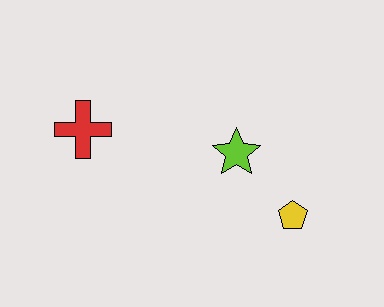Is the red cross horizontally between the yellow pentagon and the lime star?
No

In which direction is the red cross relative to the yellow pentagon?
The red cross is to the left of the yellow pentagon.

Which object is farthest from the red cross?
The yellow pentagon is farthest from the red cross.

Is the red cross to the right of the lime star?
No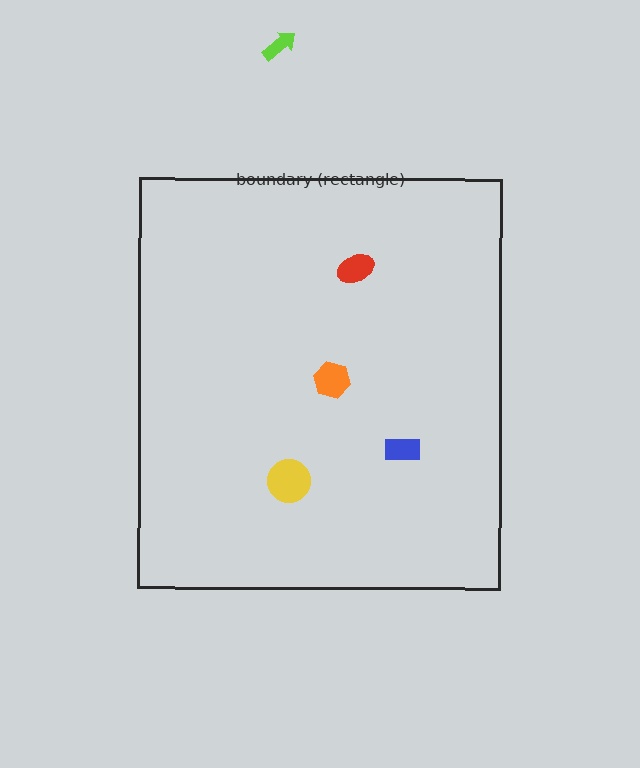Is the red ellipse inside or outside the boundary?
Inside.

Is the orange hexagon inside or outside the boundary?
Inside.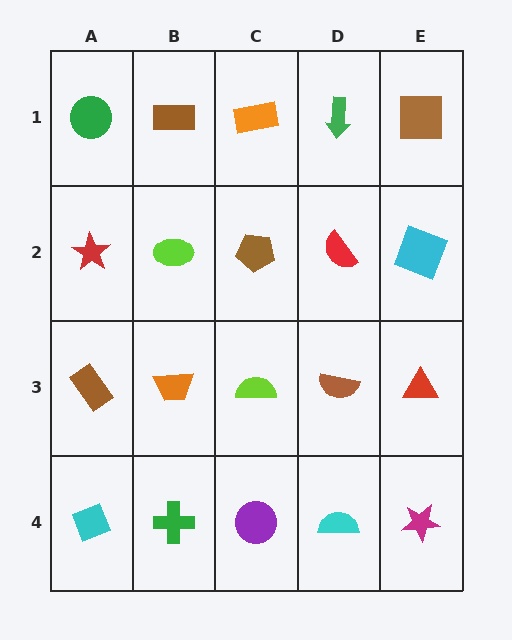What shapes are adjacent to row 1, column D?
A red semicircle (row 2, column D), an orange rectangle (row 1, column C), a brown square (row 1, column E).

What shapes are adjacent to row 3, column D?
A red semicircle (row 2, column D), a cyan semicircle (row 4, column D), a lime semicircle (row 3, column C), a red triangle (row 3, column E).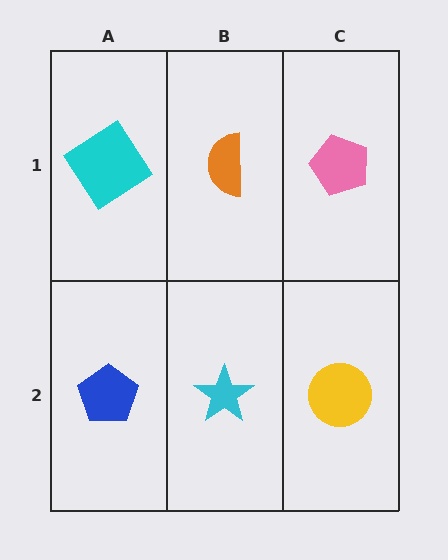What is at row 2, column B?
A cyan star.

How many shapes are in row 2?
3 shapes.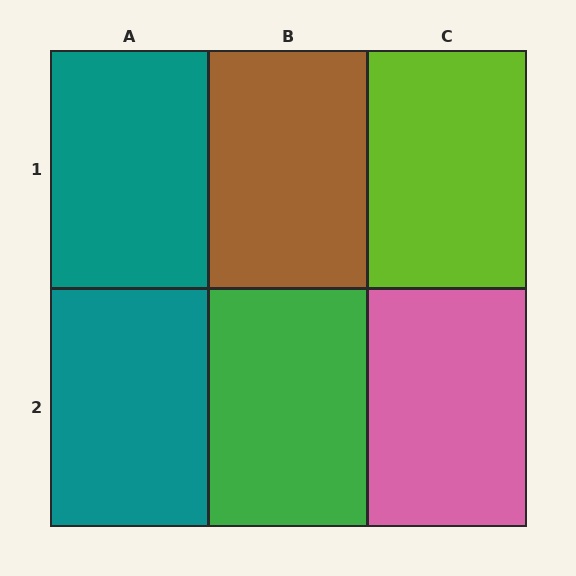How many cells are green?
1 cell is green.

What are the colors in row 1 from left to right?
Teal, brown, lime.